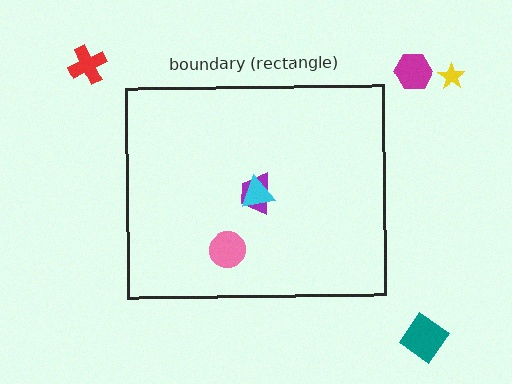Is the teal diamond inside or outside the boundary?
Outside.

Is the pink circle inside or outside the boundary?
Inside.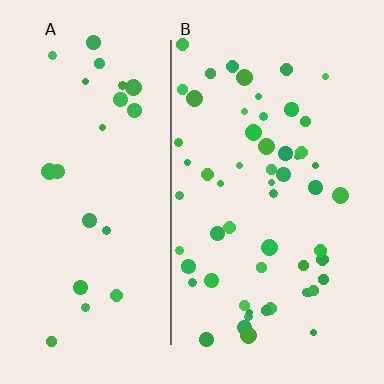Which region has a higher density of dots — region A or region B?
B (the right).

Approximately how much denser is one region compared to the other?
Approximately 2.4× — region B over region A.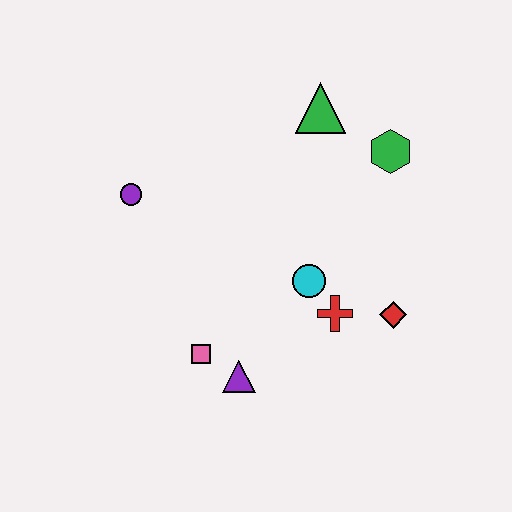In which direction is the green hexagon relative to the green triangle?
The green hexagon is to the right of the green triangle.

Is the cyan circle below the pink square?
No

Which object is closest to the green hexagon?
The green triangle is closest to the green hexagon.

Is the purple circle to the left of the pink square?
Yes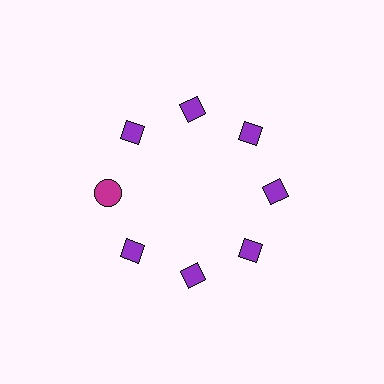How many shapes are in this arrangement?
There are 8 shapes arranged in a ring pattern.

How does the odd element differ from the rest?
It differs in both color (magenta instead of purple) and shape (circle instead of diamond).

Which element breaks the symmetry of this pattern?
The magenta circle at roughly the 9 o'clock position breaks the symmetry. All other shapes are purple diamonds.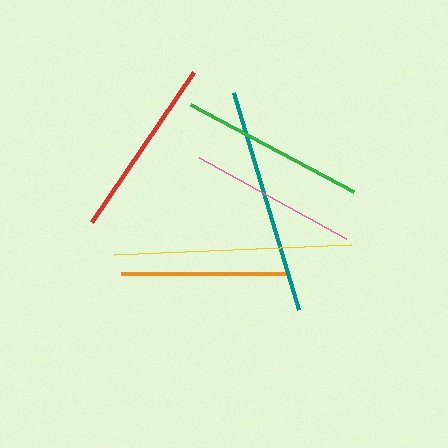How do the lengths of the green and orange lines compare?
The green and orange lines are approximately the same length.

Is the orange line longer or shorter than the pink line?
The orange line is longer than the pink line.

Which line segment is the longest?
The yellow line is the longest at approximately 237 pixels.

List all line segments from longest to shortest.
From longest to shortest: yellow, teal, green, red, orange, pink.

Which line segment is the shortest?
The pink line is the shortest at approximately 167 pixels.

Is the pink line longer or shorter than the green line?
The green line is longer than the pink line.